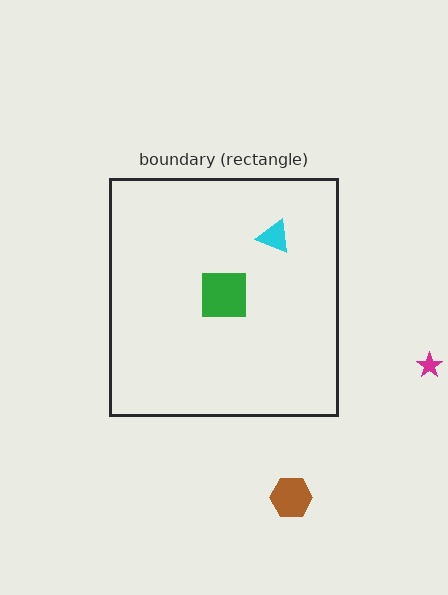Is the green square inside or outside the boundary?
Inside.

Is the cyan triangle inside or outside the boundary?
Inside.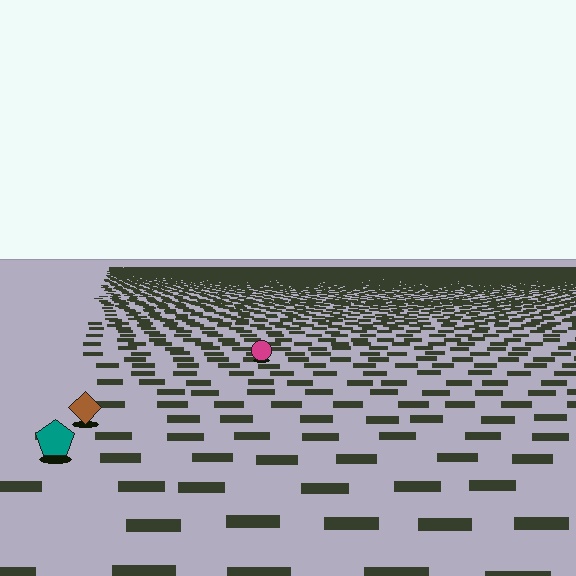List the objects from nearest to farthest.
From nearest to farthest: the teal pentagon, the brown diamond, the magenta circle.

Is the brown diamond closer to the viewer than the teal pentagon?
No. The teal pentagon is closer — you can tell from the texture gradient: the ground texture is coarser near it.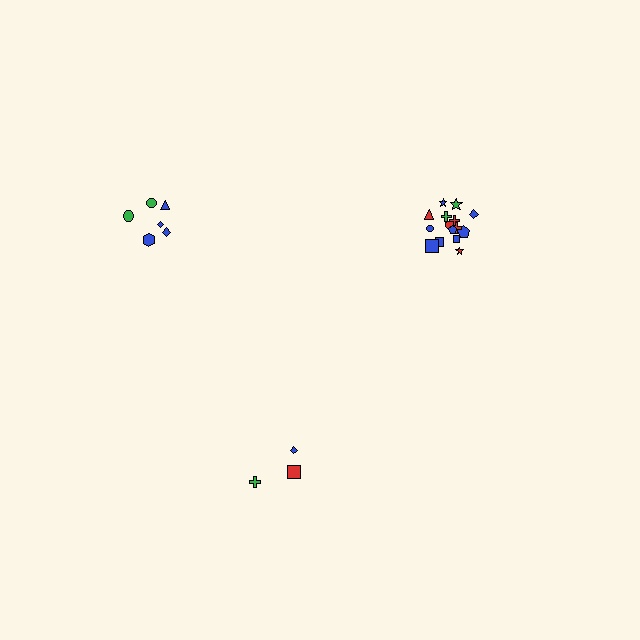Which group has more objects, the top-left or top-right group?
The top-right group.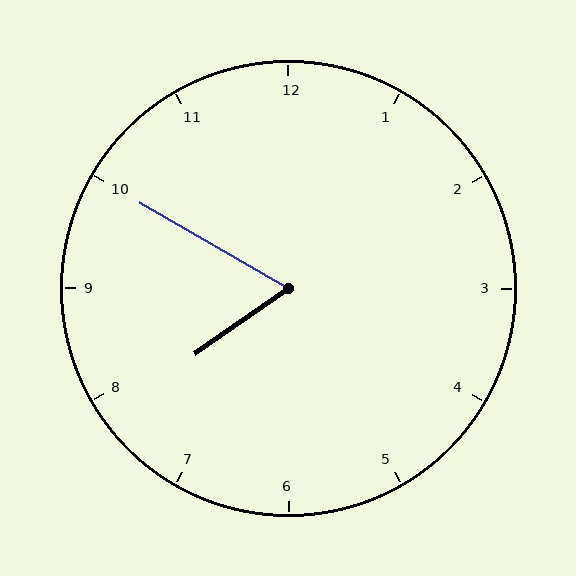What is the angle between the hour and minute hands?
Approximately 65 degrees.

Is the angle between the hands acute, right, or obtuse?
It is acute.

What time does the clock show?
7:50.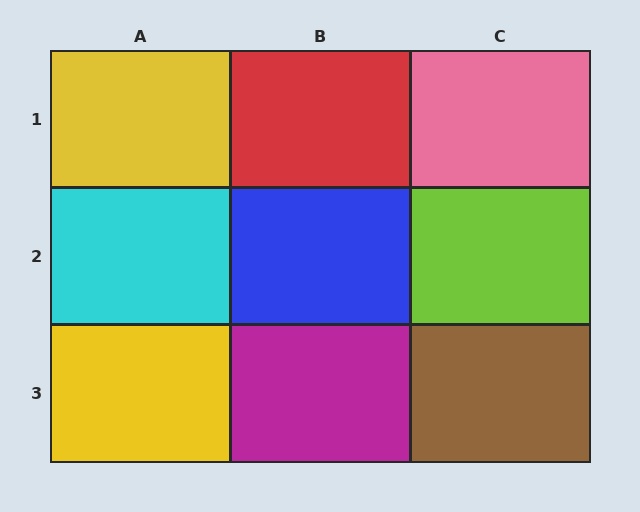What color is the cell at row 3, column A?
Yellow.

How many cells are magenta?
1 cell is magenta.